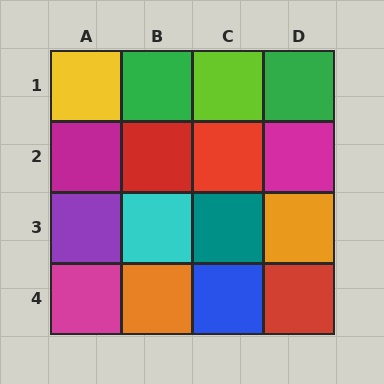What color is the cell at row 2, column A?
Magenta.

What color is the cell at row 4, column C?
Blue.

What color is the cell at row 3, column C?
Teal.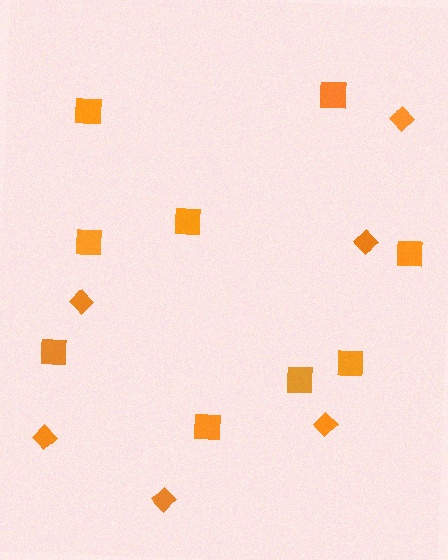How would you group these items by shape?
There are 2 groups: one group of diamonds (6) and one group of squares (9).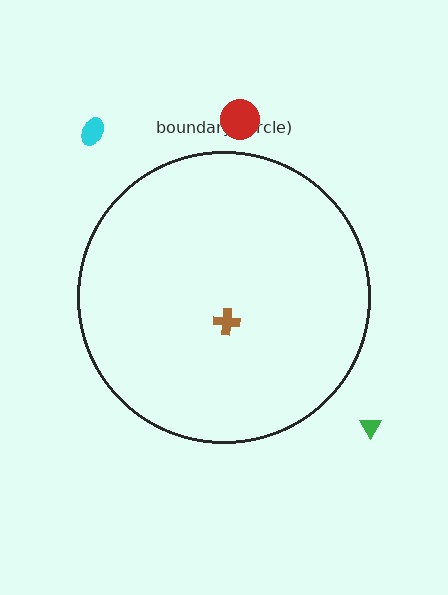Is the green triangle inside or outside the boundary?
Outside.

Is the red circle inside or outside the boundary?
Outside.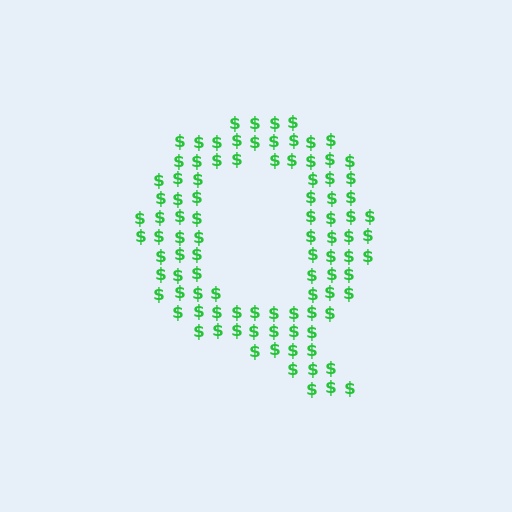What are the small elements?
The small elements are dollar signs.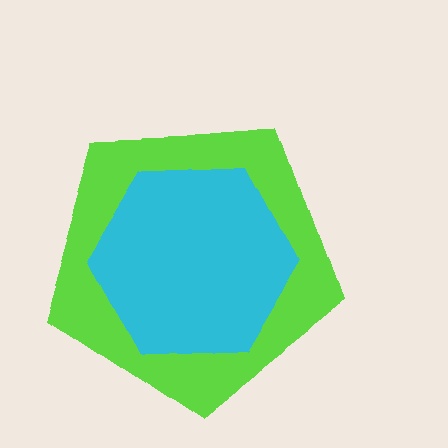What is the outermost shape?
The lime pentagon.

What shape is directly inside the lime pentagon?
The cyan hexagon.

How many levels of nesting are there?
2.